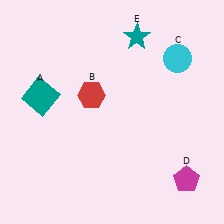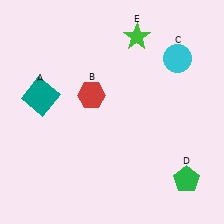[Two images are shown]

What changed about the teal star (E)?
In Image 1, E is teal. In Image 2, it changed to green.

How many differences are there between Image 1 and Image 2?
There are 2 differences between the two images.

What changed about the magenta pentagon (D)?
In Image 1, D is magenta. In Image 2, it changed to green.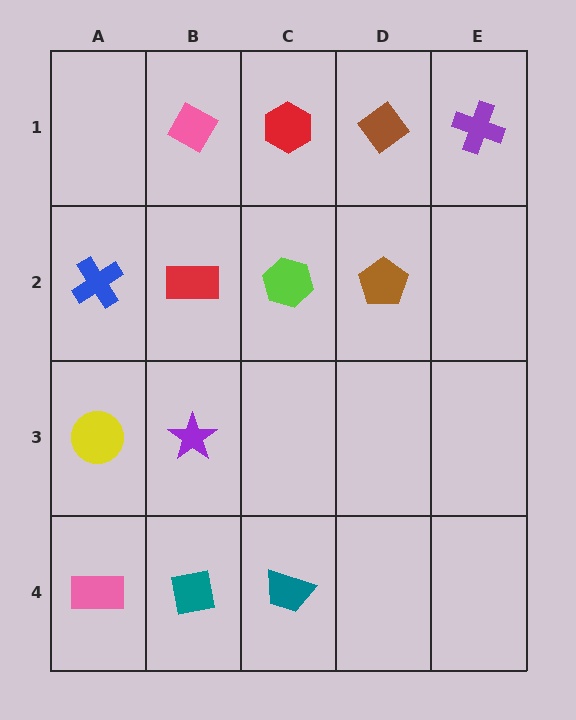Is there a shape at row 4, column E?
No, that cell is empty.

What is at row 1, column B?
A pink diamond.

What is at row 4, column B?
A teal square.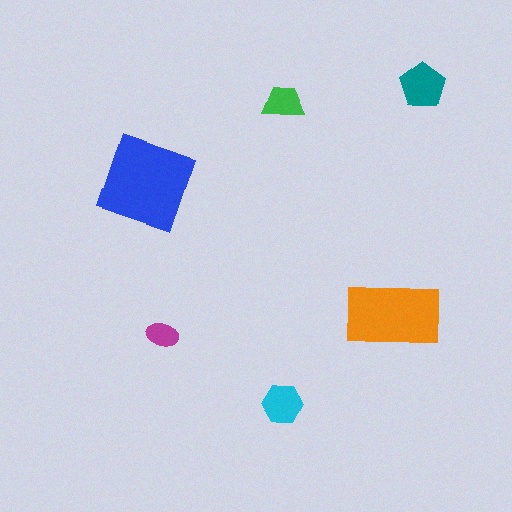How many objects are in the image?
There are 6 objects in the image.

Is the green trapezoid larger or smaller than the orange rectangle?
Smaller.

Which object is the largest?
The blue diamond.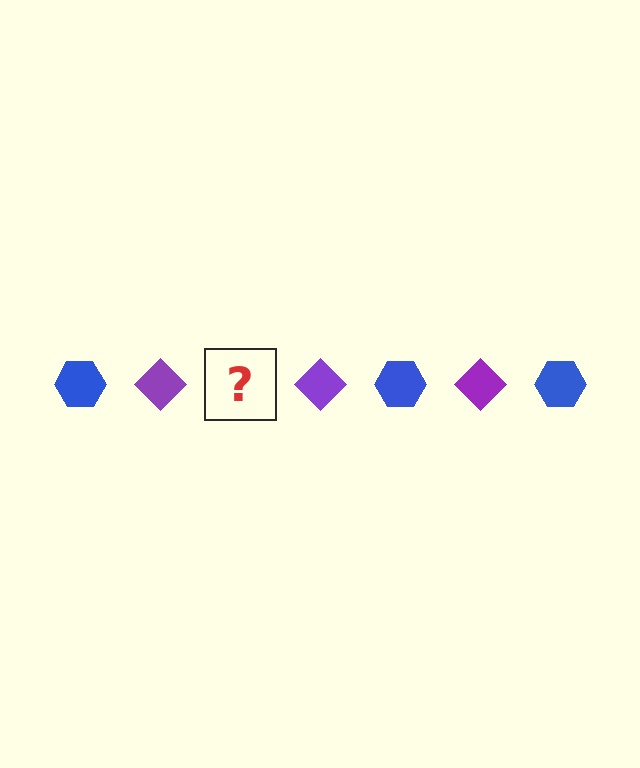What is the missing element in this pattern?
The missing element is a blue hexagon.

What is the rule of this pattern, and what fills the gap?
The rule is that the pattern alternates between blue hexagon and purple diamond. The gap should be filled with a blue hexagon.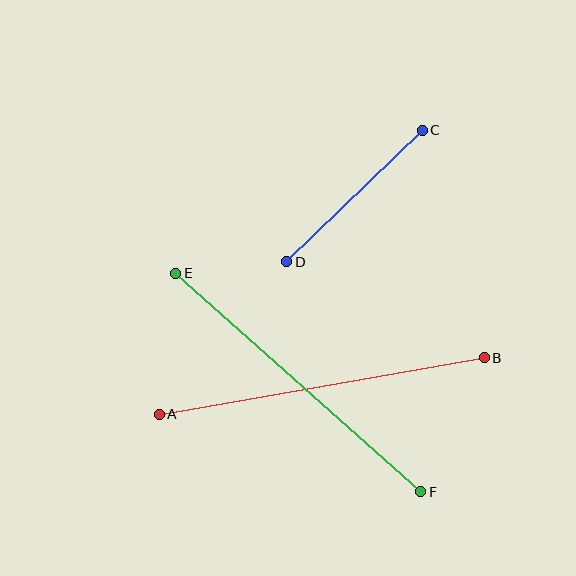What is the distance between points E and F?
The distance is approximately 328 pixels.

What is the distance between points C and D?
The distance is approximately 188 pixels.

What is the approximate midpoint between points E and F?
The midpoint is at approximately (298, 382) pixels.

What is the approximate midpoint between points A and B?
The midpoint is at approximately (322, 386) pixels.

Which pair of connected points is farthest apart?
Points A and B are farthest apart.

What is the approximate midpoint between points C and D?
The midpoint is at approximately (354, 196) pixels.